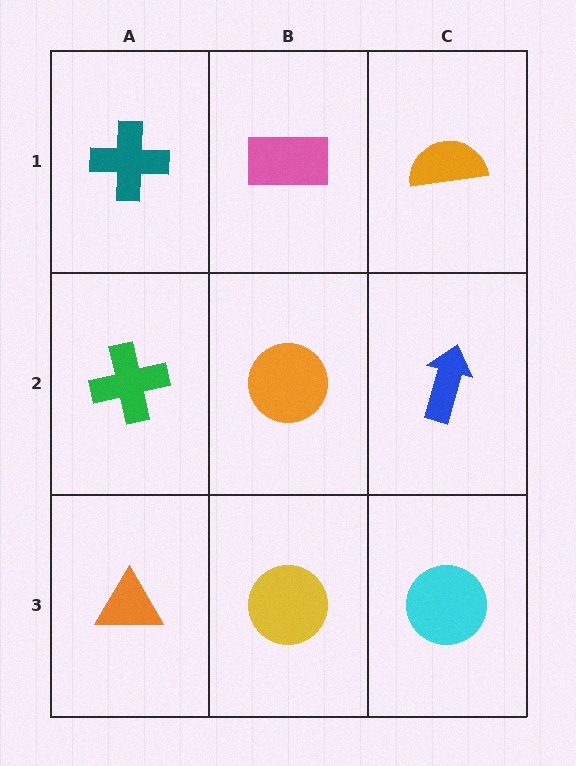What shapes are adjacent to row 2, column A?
A teal cross (row 1, column A), an orange triangle (row 3, column A), an orange circle (row 2, column B).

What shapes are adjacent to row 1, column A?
A green cross (row 2, column A), a pink rectangle (row 1, column B).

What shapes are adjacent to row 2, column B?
A pink rectangle (row 1, column B), a yellow circle (row 3, column B), a green cross (row 2, column A), a blue arrow (row 2, column C).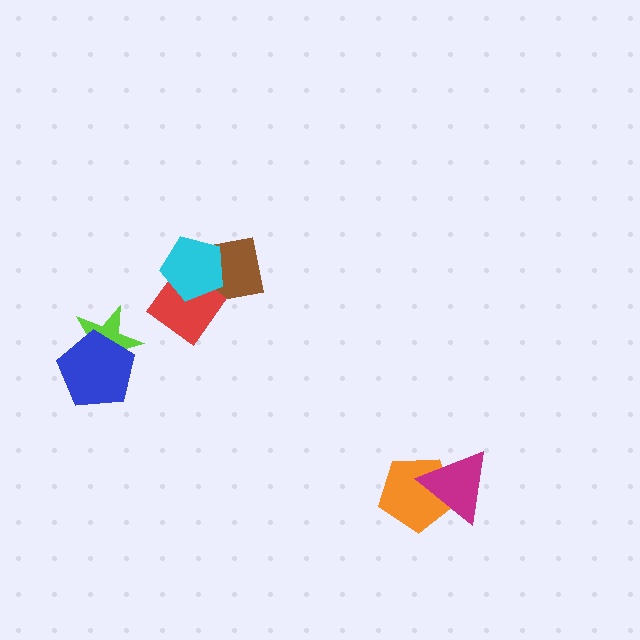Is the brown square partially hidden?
Yes, it is partially covered by another shape.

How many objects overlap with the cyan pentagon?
2 objects overlap with the cyan pentagon.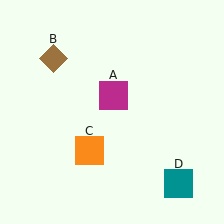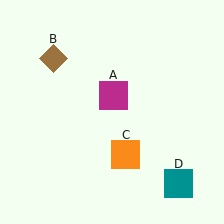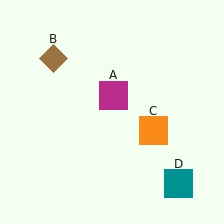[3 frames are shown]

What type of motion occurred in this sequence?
The orange square (object C) rotated counterclockwise around the center of the scene.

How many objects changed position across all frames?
1 object changed position: orange square (object C).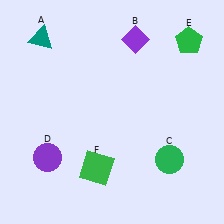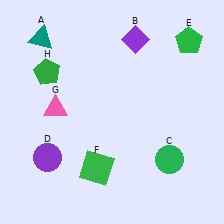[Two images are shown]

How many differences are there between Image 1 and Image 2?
There are 2 differences between the two images.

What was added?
A pink triangle (G), a green pentagon (H) were added in Image 2.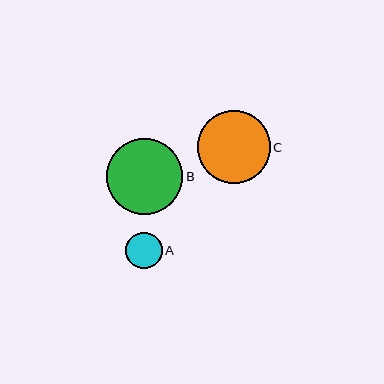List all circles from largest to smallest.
From largest to smallest: B, C, A.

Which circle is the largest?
Circle B is the largest with a size of approximately 77 pixels.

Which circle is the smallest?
Circle A is the smallest with a size of approximately 36 pixels.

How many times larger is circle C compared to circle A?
Circle C is approximately 2.0 times the size of circle A.